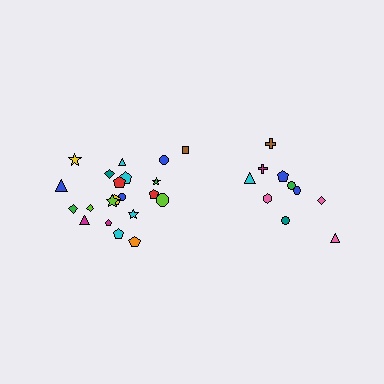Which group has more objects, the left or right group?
The left group.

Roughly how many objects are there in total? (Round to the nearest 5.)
Roughly 30 objects in total.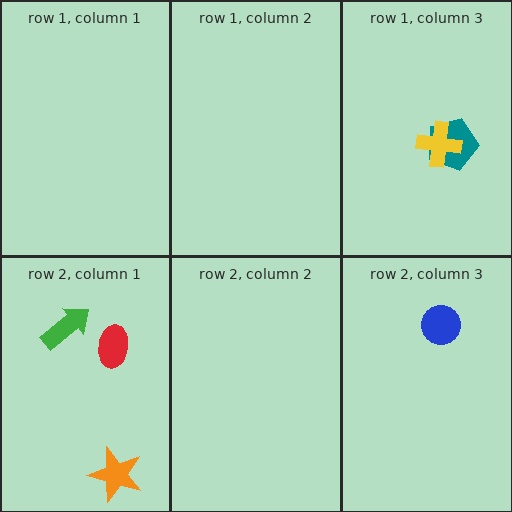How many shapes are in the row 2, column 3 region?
1.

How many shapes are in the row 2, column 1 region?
3.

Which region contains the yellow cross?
The row 1, column 3 region.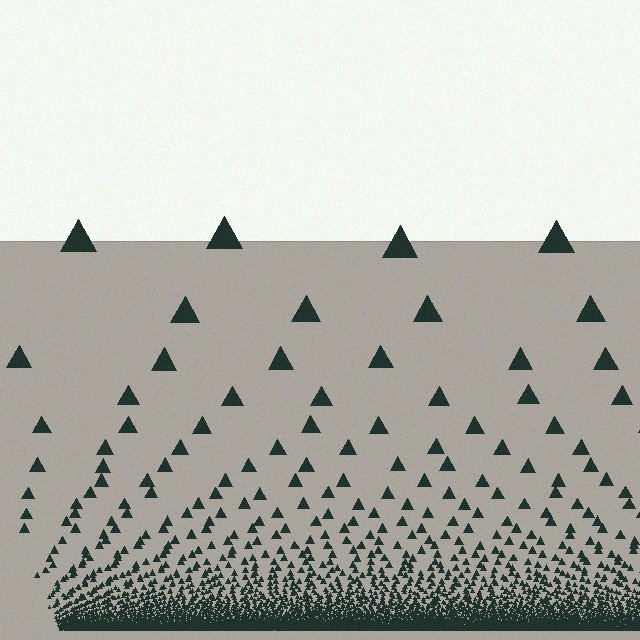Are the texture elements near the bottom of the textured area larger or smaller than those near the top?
Smaller. The gradient is inverted — elements near the bottom are smaller and denser.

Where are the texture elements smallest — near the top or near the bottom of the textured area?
Near the bottom.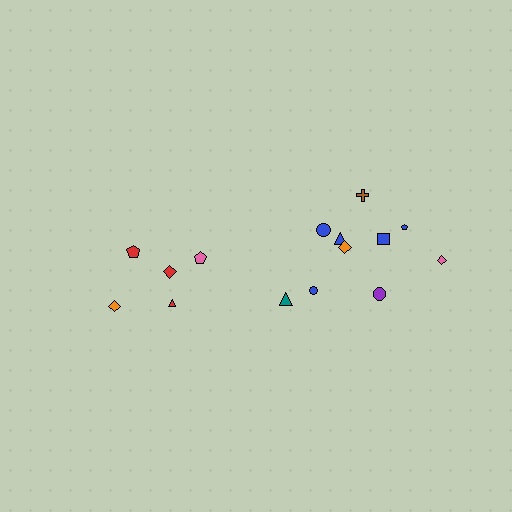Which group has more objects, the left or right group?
The right group.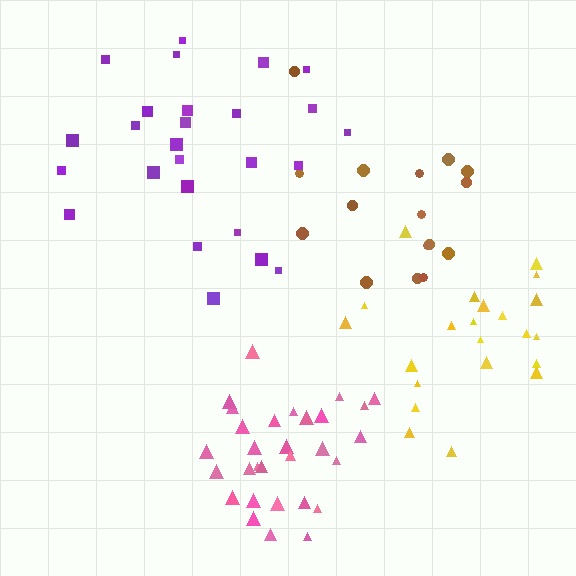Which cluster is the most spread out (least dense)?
Brown.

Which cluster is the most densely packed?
Pink.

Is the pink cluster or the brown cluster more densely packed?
Pink.